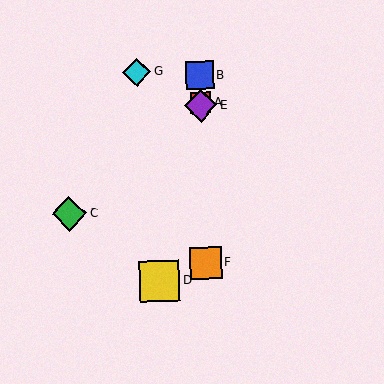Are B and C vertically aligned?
No, B is at x≈200 and C is at x≈69.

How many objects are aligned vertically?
4 objects (A, B, E, F) are aligned vertically.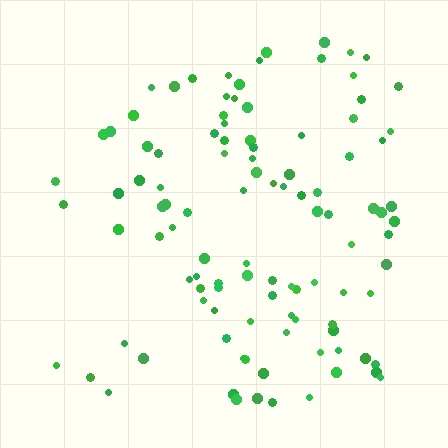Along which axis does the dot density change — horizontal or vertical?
Horizontal.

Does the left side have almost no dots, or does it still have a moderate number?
Still a moderate number, just noticeably fewer than the right.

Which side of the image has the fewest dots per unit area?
The left.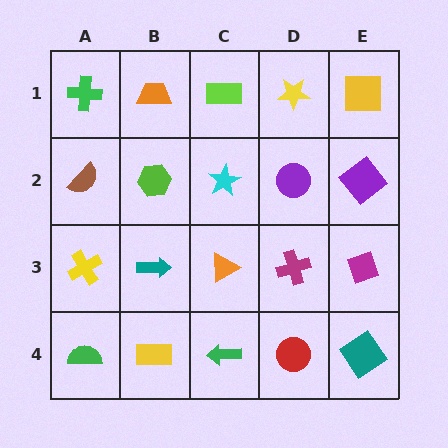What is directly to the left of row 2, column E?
A purple circle.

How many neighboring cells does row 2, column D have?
4.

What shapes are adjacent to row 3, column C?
A cyan star (row 2, column C), a green arrow (row 4, column C), a teal arrow (row 3, column B), a magenta cross (row 3, column D).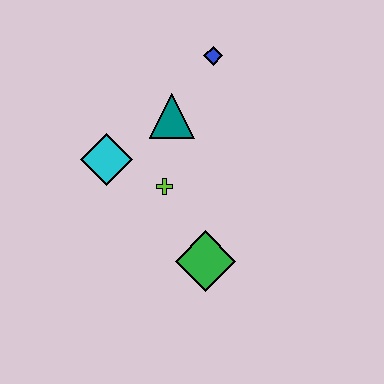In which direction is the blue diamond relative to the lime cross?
The blue diamond is above the lime cross.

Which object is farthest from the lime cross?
The blue diamond is farthest from the lime cross.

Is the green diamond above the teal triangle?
No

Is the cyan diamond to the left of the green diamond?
Yes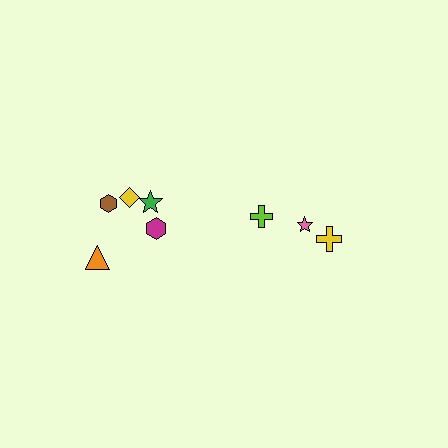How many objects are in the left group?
There are 5 objects.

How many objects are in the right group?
There are 3 objects.